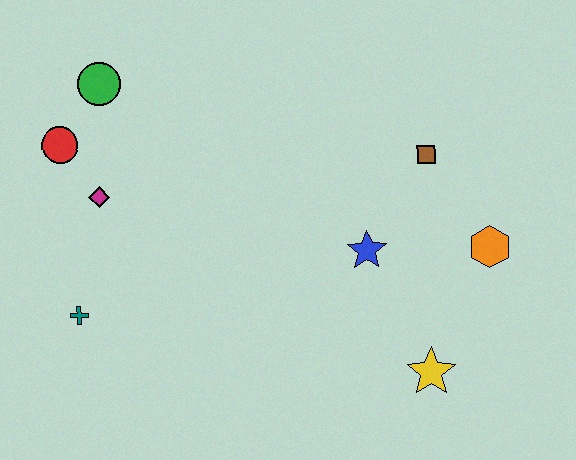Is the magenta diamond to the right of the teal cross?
Yes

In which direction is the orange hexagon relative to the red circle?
The orange hexagon is to the right of the red circle.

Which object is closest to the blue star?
The brown square is closest to the blue star.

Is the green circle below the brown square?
No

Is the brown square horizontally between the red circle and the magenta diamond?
No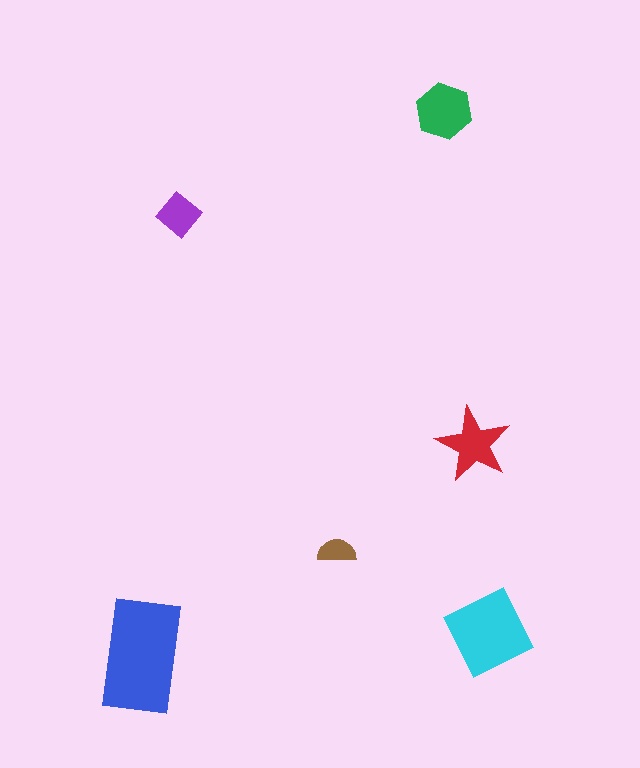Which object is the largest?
The blue rectangle.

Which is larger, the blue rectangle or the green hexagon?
The blue rectangle.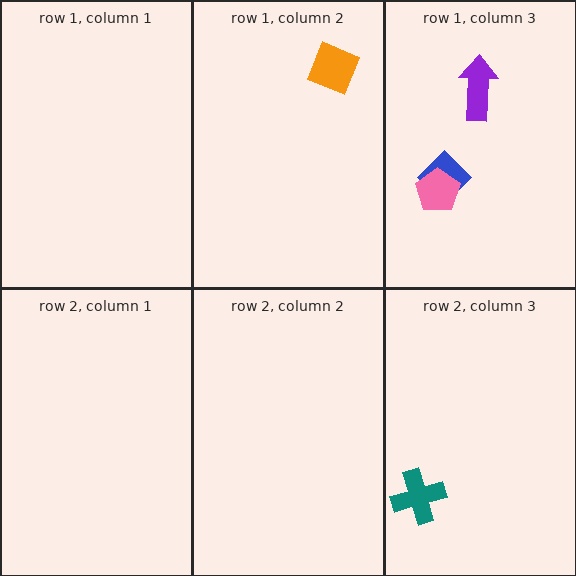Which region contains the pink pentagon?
The row 1, column 3 region.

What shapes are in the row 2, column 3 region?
The teal cross.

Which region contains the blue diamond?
The row 1, column 3 region.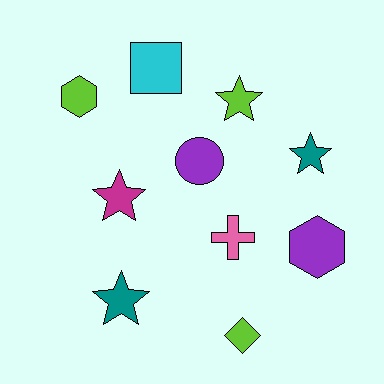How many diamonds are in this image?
There is 1 diamond.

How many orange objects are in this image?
There are no orange objects.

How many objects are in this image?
There are 10 objects.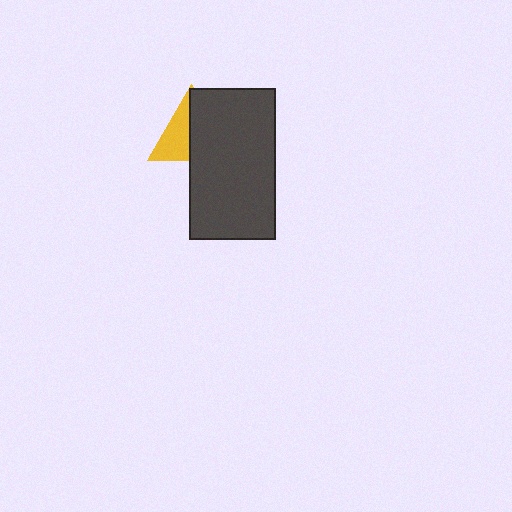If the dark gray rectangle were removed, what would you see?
You would see the complete yellow triangle.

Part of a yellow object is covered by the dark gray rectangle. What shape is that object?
It is a triangle.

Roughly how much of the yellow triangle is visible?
About half of it is visible (roughly 46%).